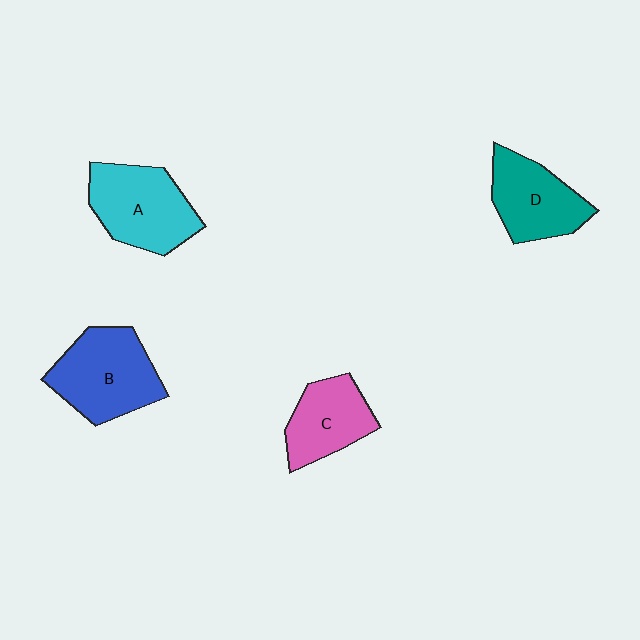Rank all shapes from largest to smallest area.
From largest to smallest: B (blue), A (cyan), D (teal), C (pink).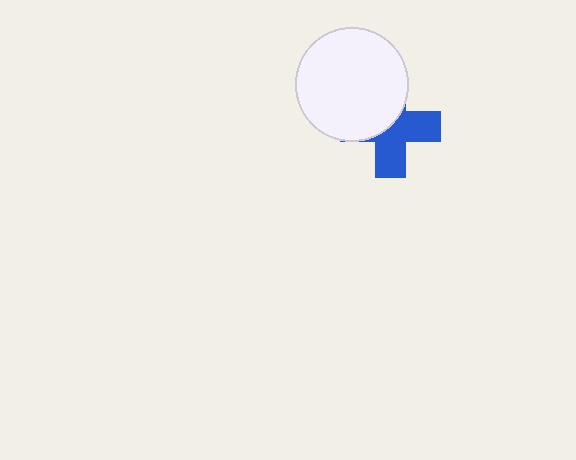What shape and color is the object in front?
The object in front is a white circle.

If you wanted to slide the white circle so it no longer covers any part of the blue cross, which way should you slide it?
Slide it toward the upper-left — that is the most direct way to separate the two shapes.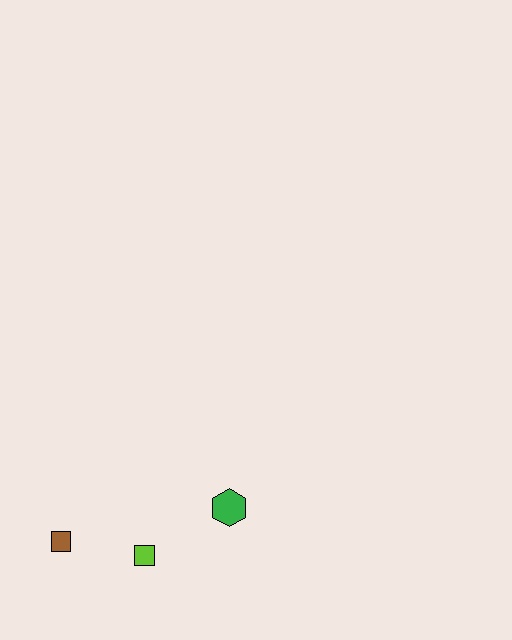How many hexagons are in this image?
There is 1 hexagon.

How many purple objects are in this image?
There are no purple objects.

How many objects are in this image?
There are 3 objects.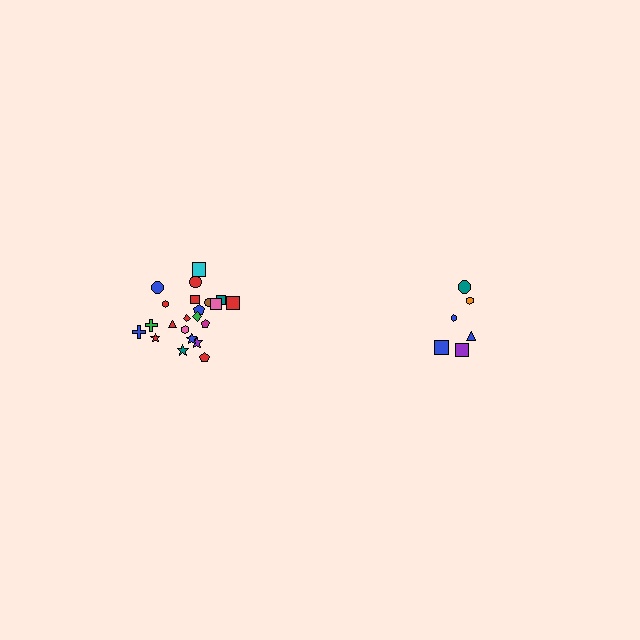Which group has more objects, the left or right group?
The left group.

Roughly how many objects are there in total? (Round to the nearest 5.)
Roughly 30 objects in total.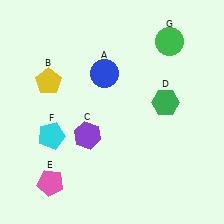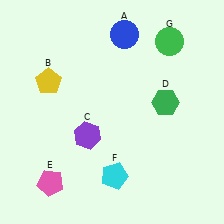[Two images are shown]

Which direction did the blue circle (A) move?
The blue circle (A) moved up.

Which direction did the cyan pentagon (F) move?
The cyan pentagon (F) moved right.